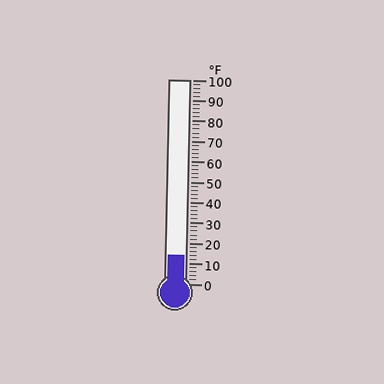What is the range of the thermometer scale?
The thermometer scale ranges from 0°F to 100°F.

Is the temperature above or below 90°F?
The temperature is below 90°F.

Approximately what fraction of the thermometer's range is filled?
The thermometer is filled to approximately 15% of its range.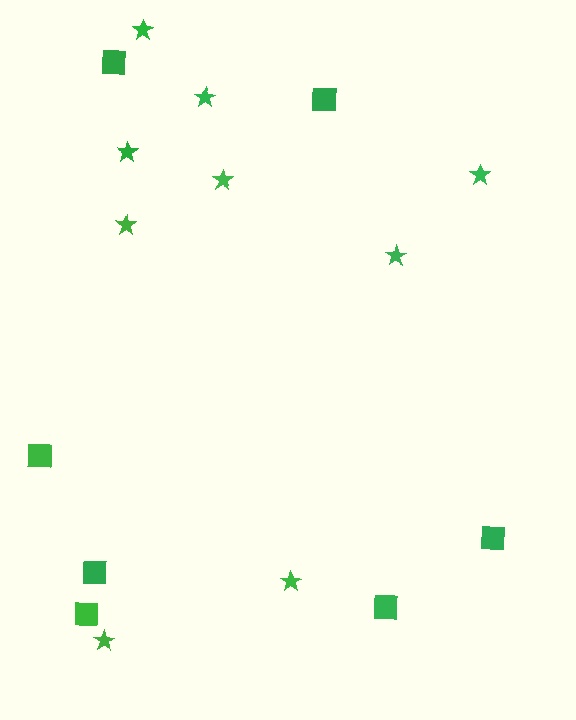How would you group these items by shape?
There are 2 groups: one group of stars (9) and one group of squares (7).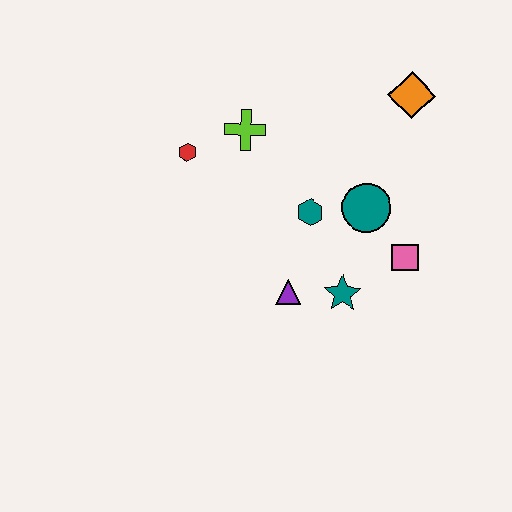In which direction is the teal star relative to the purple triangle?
The teal star is to the right of the purple triangle.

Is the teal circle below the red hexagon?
Yes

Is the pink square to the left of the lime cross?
No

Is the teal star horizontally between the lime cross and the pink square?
Yes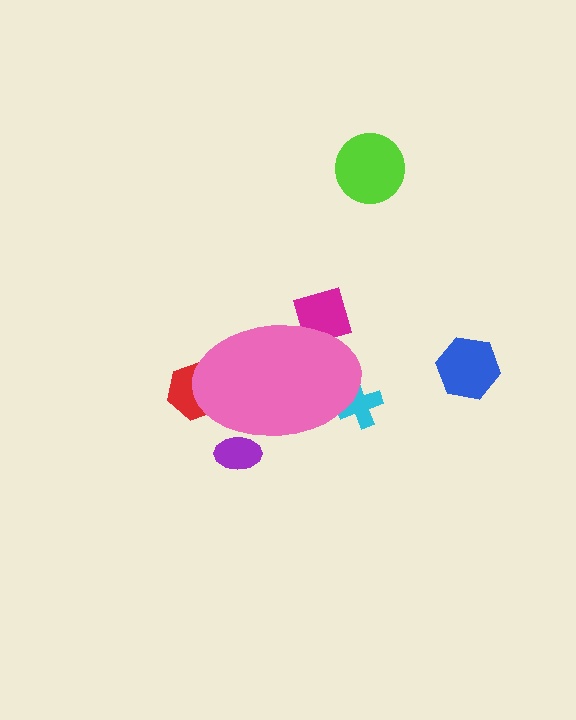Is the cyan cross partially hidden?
Yes, the cyan cross is partially hidden behind the pink ellipse.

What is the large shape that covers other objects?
A pink ellipse.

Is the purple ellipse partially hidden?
Yes, the purple ellipse is partially hidden behind the pink ellipse.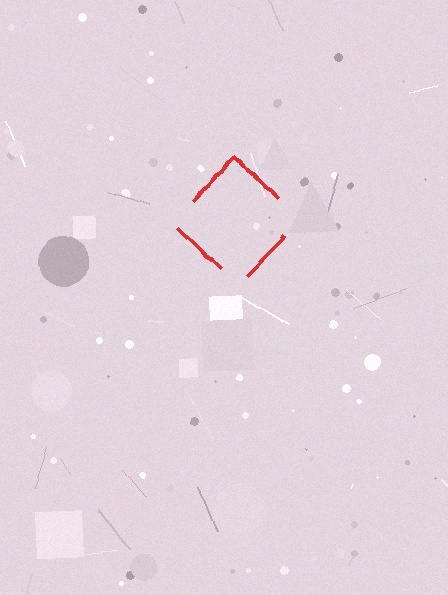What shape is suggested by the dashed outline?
The dashed outline suggests a diamond.